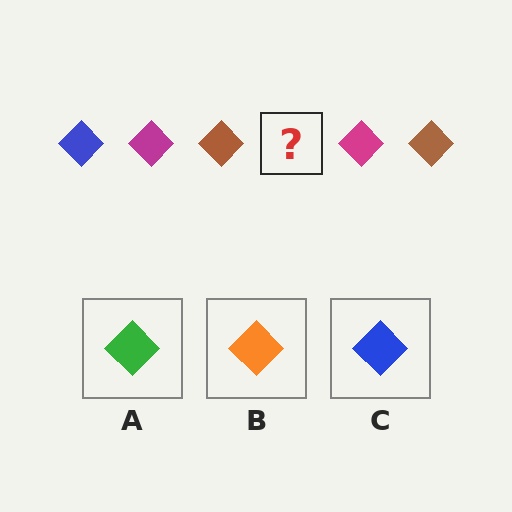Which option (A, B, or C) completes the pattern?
C.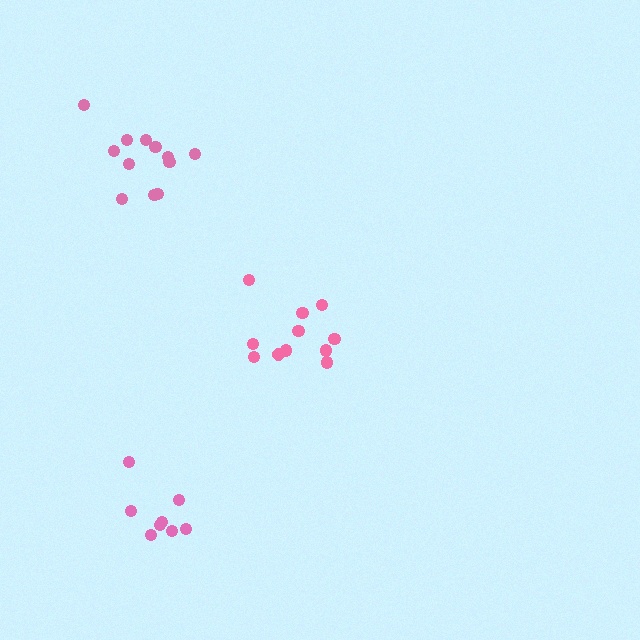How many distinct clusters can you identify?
There are 3 distinct clusters.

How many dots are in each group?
Group 1: 11 dots, Group 2: 12 dots, Group 3: 8 dots (31 total).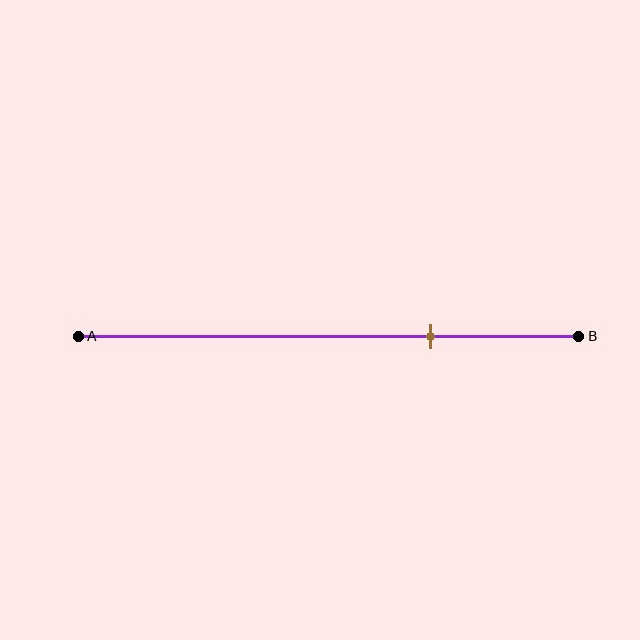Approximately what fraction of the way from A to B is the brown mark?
The brown mark is approximately 70% of the way from A to B.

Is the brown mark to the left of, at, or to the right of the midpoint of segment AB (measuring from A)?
The brown mark is to the right of the midpoint of segment AB.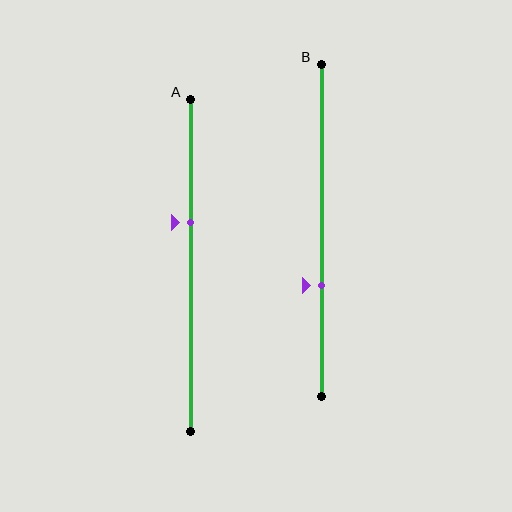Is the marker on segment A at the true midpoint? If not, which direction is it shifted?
No, the marker on segment A is shifted upward by about 13% of the segment length.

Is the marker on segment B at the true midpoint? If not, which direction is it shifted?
No, the marker on segment B is shifted downward by about 16% of the segment length.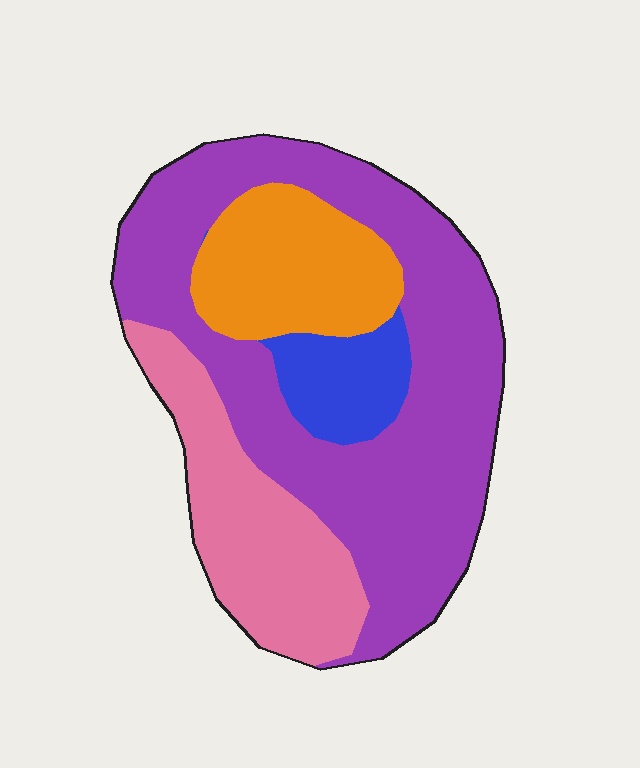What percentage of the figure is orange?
Orange takes up less than a quarter of the figure.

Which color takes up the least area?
Blue, at roughly 10%.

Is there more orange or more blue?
Orange.